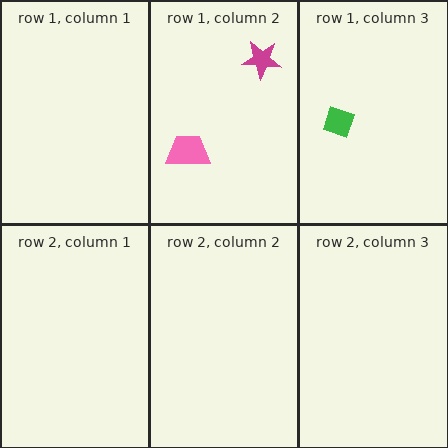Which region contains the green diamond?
The row 1, column 3 region.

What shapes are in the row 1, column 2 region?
The pink trapezoid, the magenta star.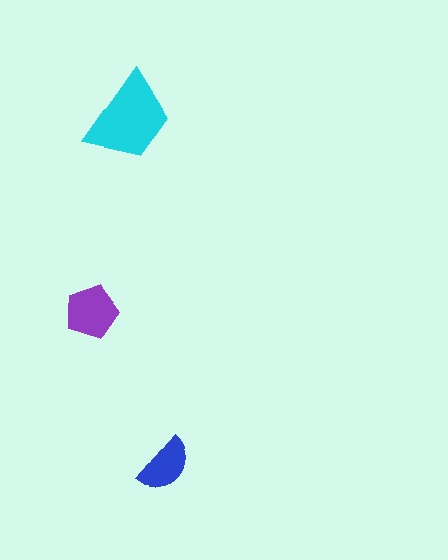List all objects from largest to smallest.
The cyan trapezoid, the purple pentagon, the blue semicircle.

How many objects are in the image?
There are 3 objects in the image.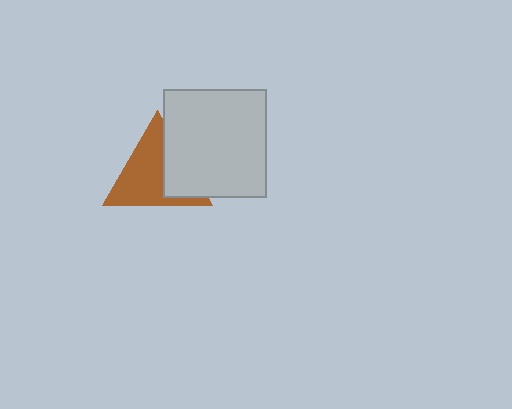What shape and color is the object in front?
The object in front is a light gray rectangle.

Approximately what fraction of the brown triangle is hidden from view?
Roughly 33% of the brown triangle is hidden behind the light gray rectangle.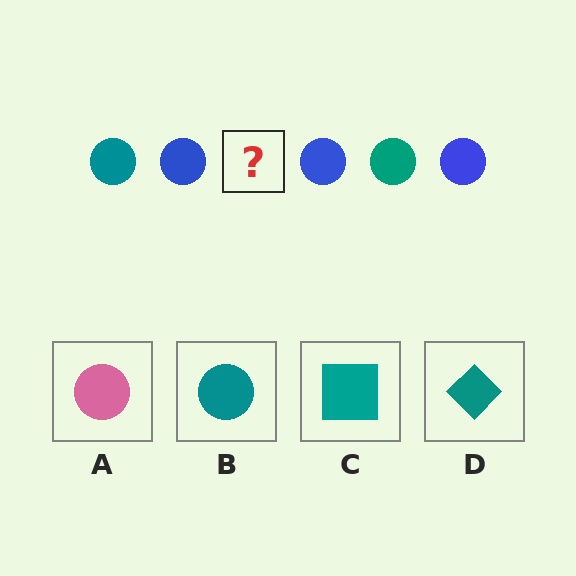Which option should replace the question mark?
Option B.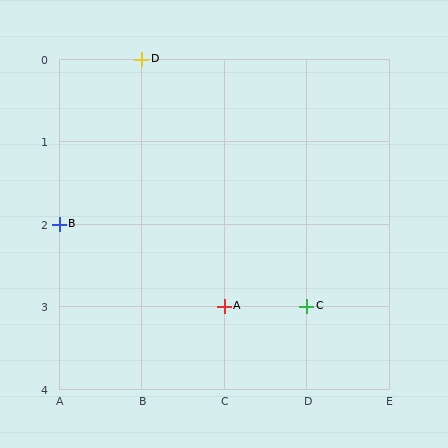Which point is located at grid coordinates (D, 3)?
Point C is at (D, 3).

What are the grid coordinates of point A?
Point A is at grid coordinates (C, 3).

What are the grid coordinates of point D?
Point D is at grid coordinates (B, 0).